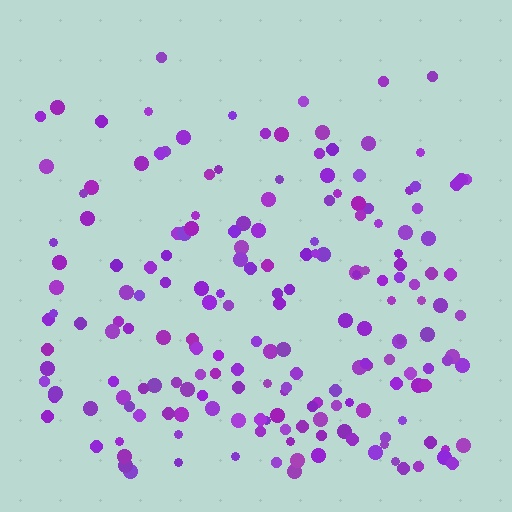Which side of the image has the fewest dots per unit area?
The top.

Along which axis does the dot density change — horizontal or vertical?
Vertical.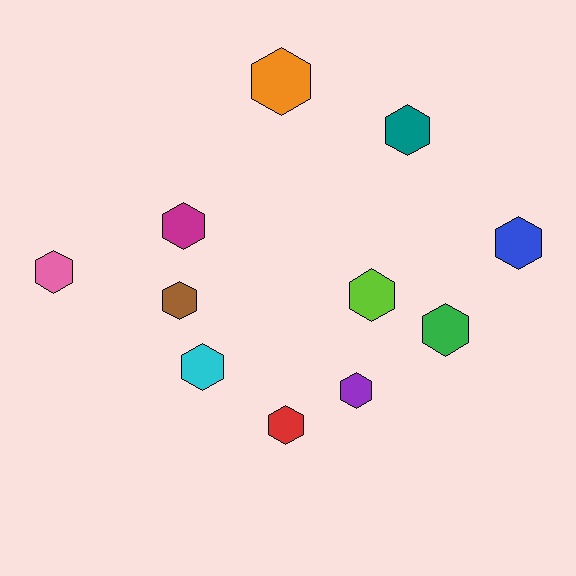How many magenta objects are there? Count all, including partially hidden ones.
There is 1 magenta object.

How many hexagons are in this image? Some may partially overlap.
There are 11 hexagons.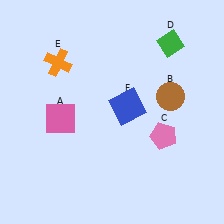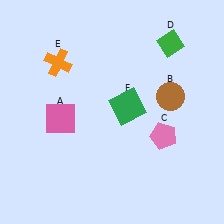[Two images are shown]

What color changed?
The square (F) changed from blue in Image 1 to green in Image 2.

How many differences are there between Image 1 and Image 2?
There is 1 difference between the two images.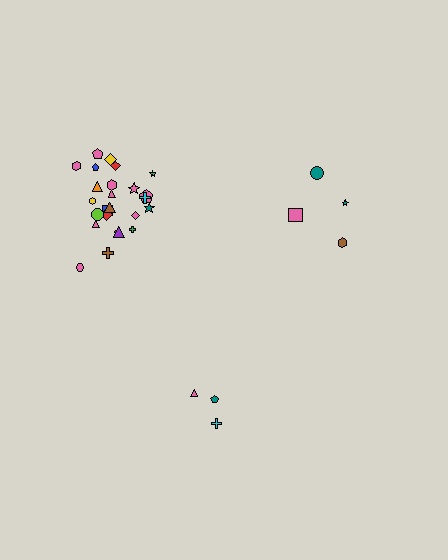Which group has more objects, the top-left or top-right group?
The top-left group.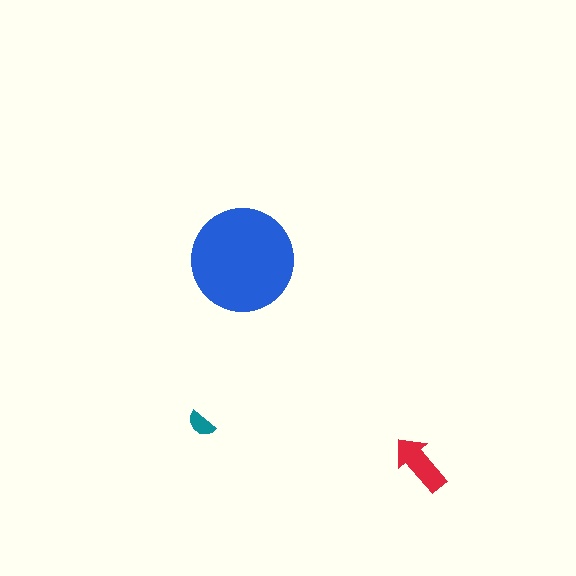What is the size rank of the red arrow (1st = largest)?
2nd.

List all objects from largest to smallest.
The blue circle, the red arrow, the teal semicircle.